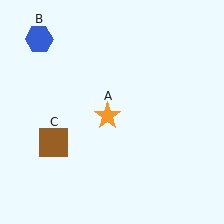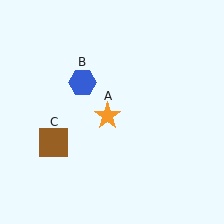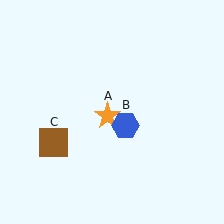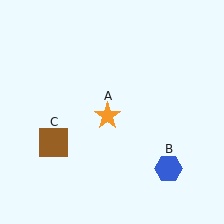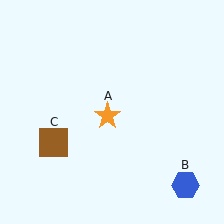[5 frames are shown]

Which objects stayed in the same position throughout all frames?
Orange star (object A) and brown square (object C) remained stationary.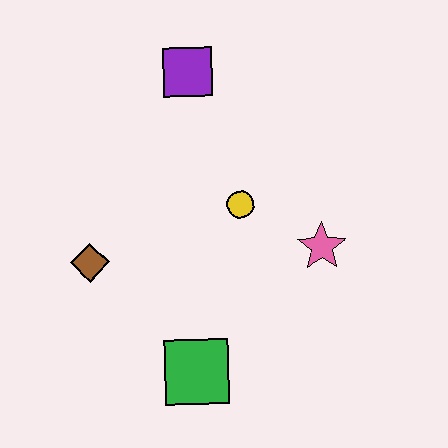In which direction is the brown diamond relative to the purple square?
The brown diamond is below the purple square.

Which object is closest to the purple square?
The yellow circle is closest to the purple square.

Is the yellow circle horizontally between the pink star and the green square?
Yes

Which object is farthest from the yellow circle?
The green square is farthest from the yellow circle.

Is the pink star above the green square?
Yes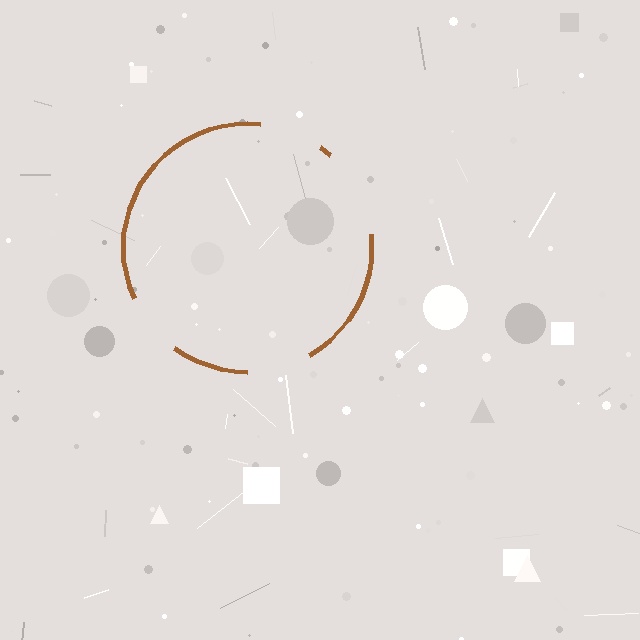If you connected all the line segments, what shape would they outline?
They would outline a circle.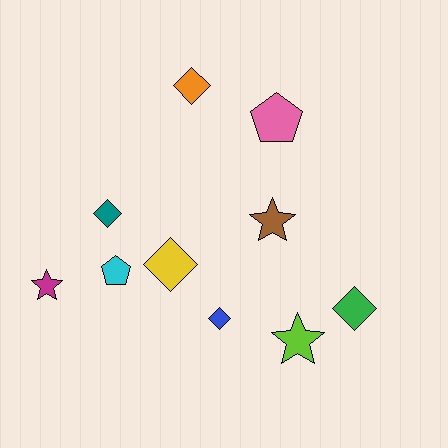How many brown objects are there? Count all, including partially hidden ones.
There is 1 brown object.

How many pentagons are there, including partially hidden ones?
There are 2 pentagons.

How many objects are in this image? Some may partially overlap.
There are 10 objects.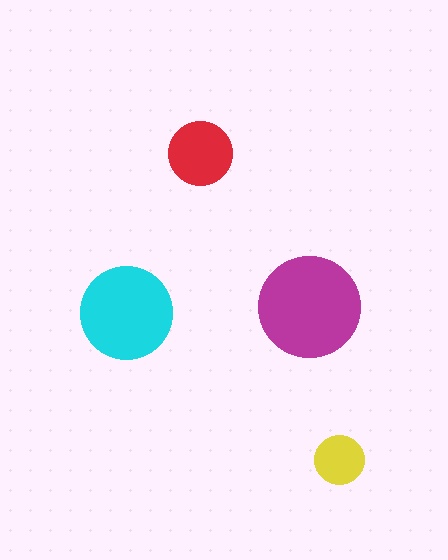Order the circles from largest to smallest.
the magenta one, the cyan one, the red one, the yellow one.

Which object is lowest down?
The yellow circle is bottommost.